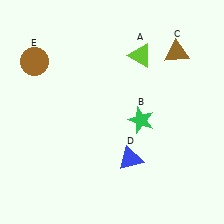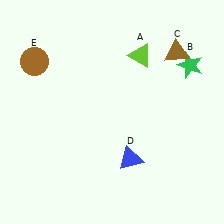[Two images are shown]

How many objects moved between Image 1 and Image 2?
1 object moved between the two images.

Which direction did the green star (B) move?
The green star (B) moved up.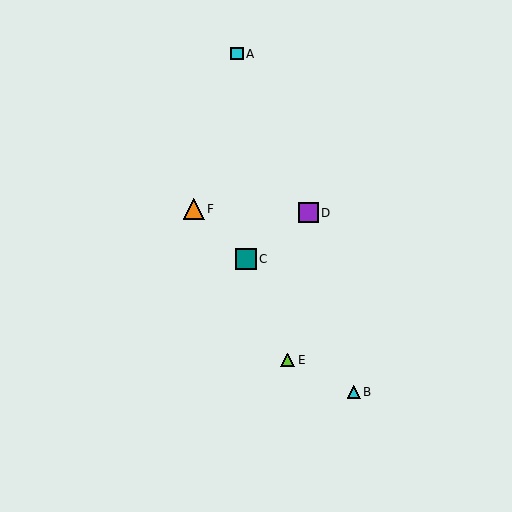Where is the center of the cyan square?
The center of the cyan square is at (237, 54).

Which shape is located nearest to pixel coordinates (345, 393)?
The cyan triangle (labeled B) at (354, 392) is nearest to that location.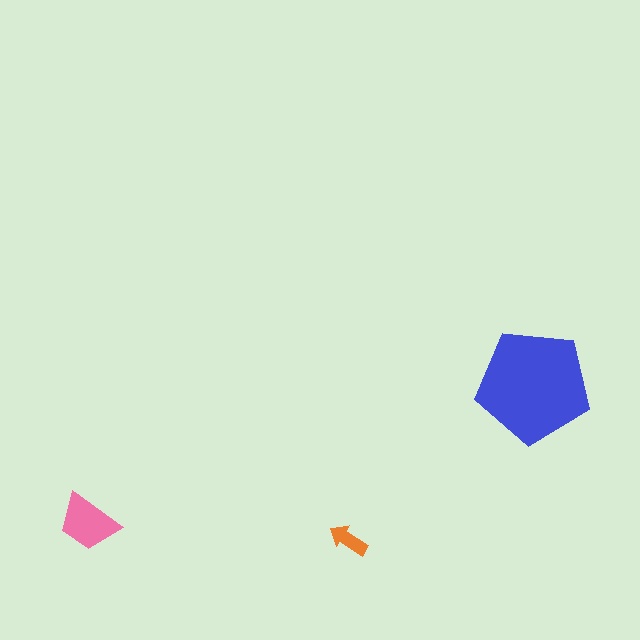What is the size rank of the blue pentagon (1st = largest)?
1st.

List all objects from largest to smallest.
The blue pentagon, the pink trapezoid, the orange arrow.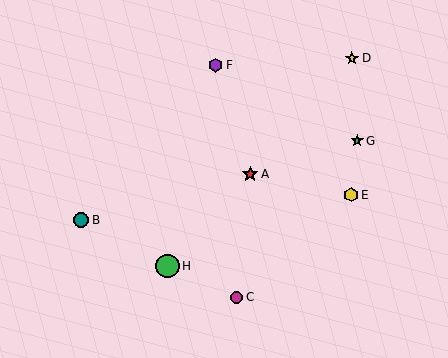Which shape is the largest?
The green circle (labeled H) is the largest.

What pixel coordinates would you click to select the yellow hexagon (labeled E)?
Click at (351, 195) to select the yellow hexagon E.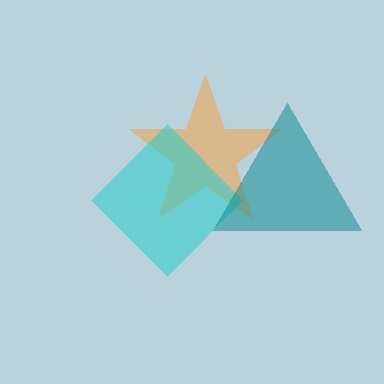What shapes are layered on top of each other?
The layered shapes are: an orange star, a cyan diamond, a teal triangle.